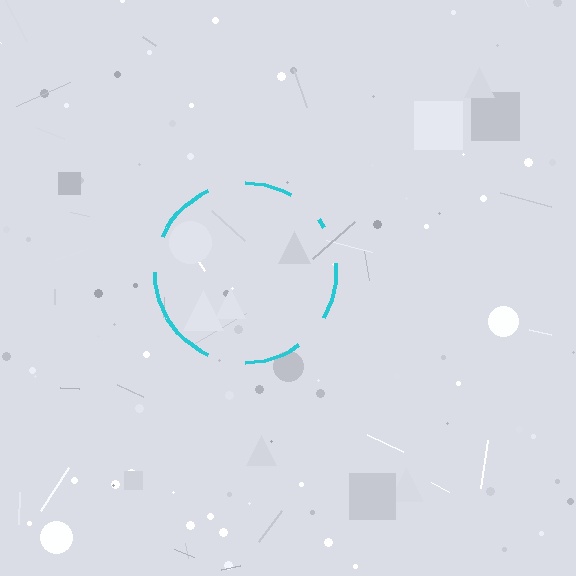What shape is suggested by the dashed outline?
The dashed outline suggests a circle.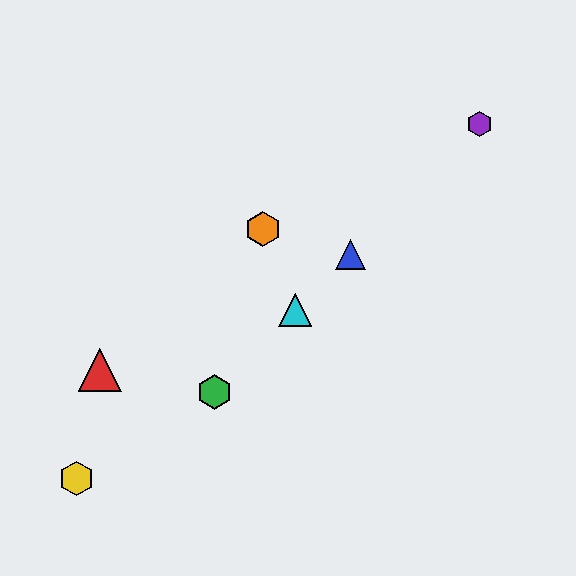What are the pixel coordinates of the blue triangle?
The blue triangle is at (350, 254).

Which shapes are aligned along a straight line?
The blue triangle, the green hexagon, the purple hexagon, the cyan triangle are aligned along a straight line.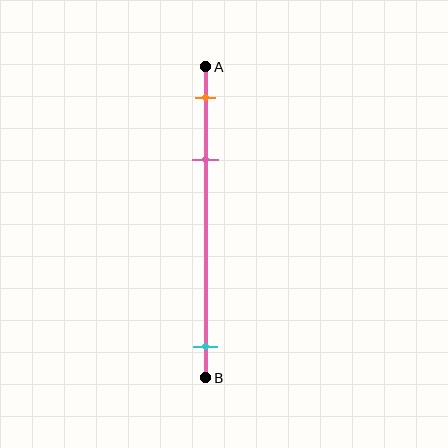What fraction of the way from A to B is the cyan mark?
The cyan mark is approximately 90% (0.9) of the way from A to B.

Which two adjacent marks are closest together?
The orange and pink marks are the closest adjacent pair.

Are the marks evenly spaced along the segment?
No, the marks are not evenly spaced.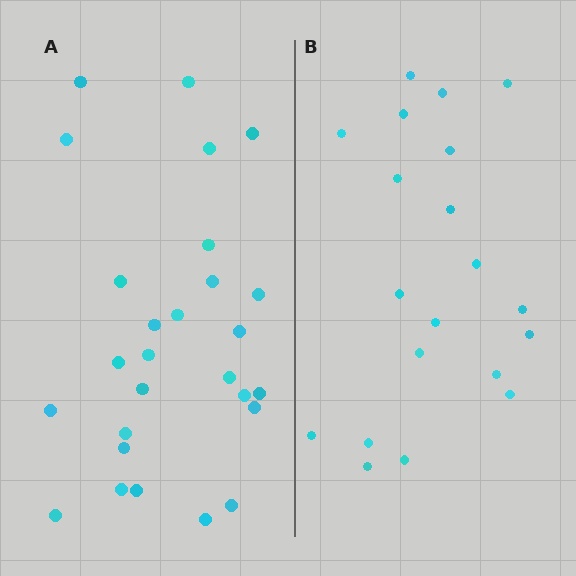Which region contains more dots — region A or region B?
Region A (the left region) has more dots.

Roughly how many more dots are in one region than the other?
Region A has roughly 8 or so more dots than region B.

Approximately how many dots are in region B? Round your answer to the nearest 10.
About 20 dots.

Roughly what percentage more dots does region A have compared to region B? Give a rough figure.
About 35% more.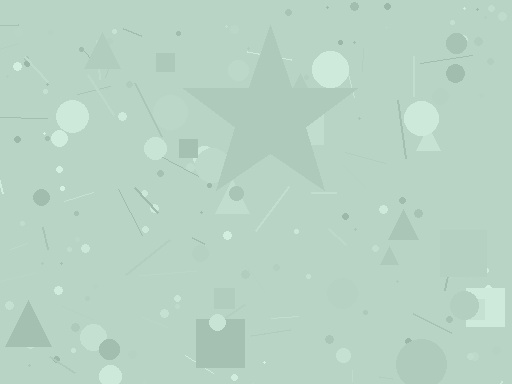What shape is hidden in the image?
A star is hidden in the image.